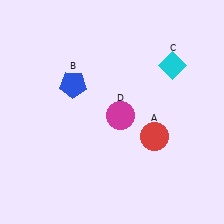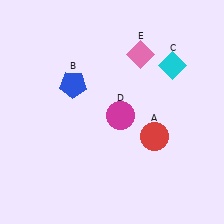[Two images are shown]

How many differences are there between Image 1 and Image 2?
There is 1 difference between the two images.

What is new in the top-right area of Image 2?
A pink diamond (E) was added in the top-right area of Image 2.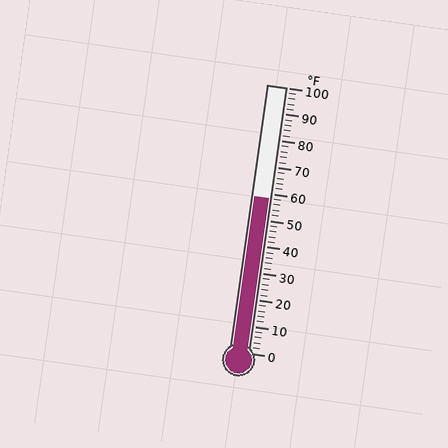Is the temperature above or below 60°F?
The temperature is below 60°F.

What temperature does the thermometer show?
The thermometer shows approximately 58°F.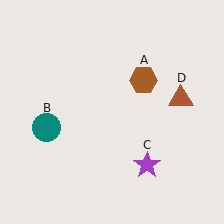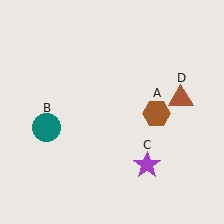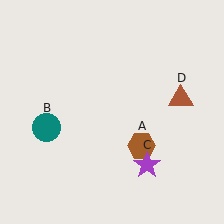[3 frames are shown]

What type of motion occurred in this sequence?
The brown hexagon (object A) rotated clockwise around the center of the scene.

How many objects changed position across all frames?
1 object changed position: brown hexagon (object A).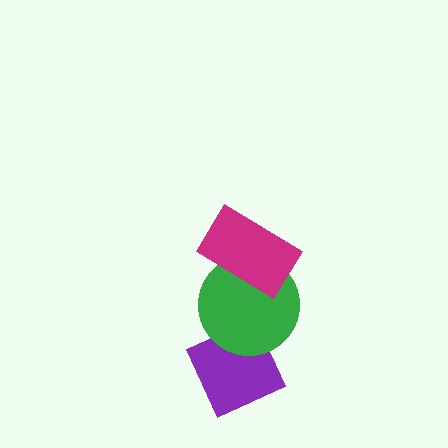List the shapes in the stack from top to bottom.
From top to bottom: the magenta rectangle, the green circle, the purple diamond.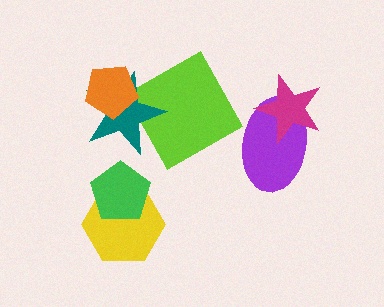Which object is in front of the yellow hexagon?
The green pentagon is in front of the yellow hexagon.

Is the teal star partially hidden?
Yes, it is partially covered by another shape.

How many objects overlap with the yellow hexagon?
1 object overlaps with the yellow hexagon.